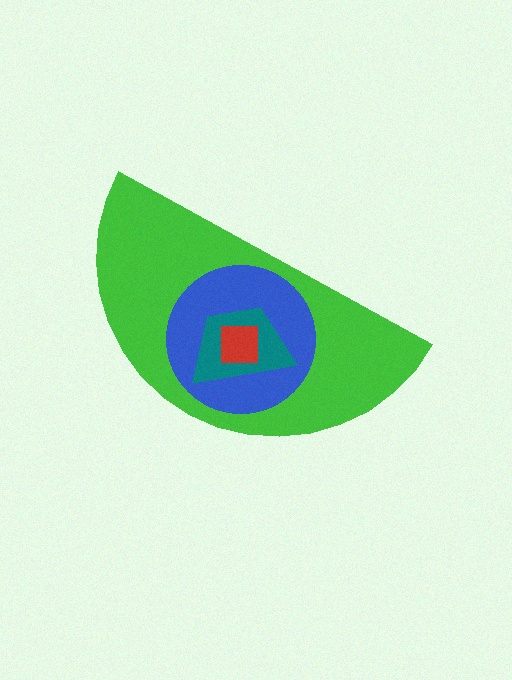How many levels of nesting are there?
4.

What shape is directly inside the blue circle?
The teal trapezoid.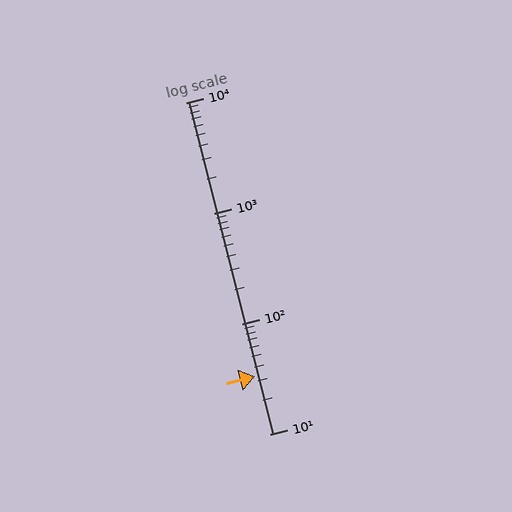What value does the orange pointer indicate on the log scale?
The pointer indicates approximately 33.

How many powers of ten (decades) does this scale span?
The scale spans 3 decades, from 10 to 10000.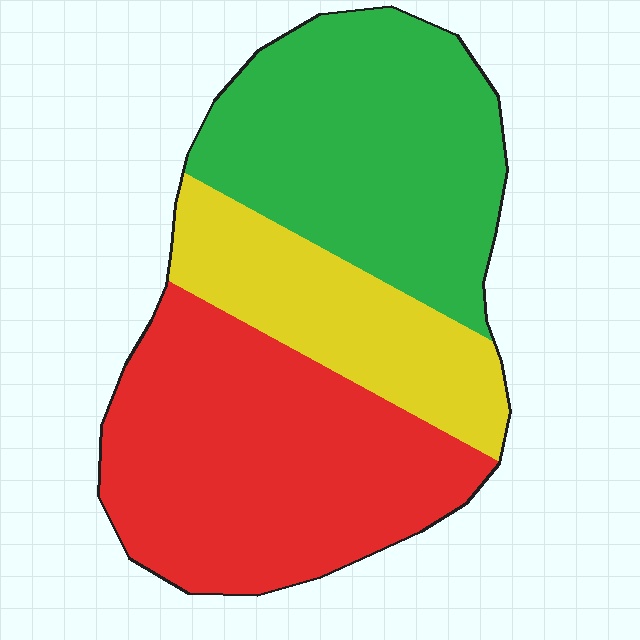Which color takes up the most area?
Red, at roughly 40%.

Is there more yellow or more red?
Red.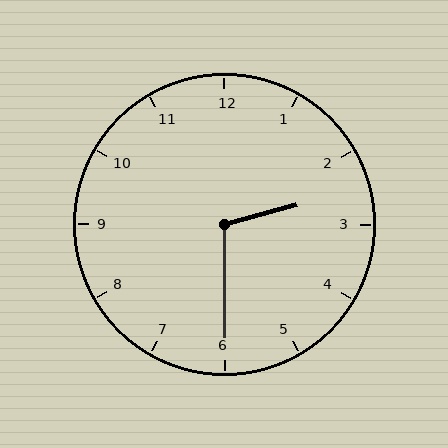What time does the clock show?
2:30.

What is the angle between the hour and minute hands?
Approximately 105 degrees.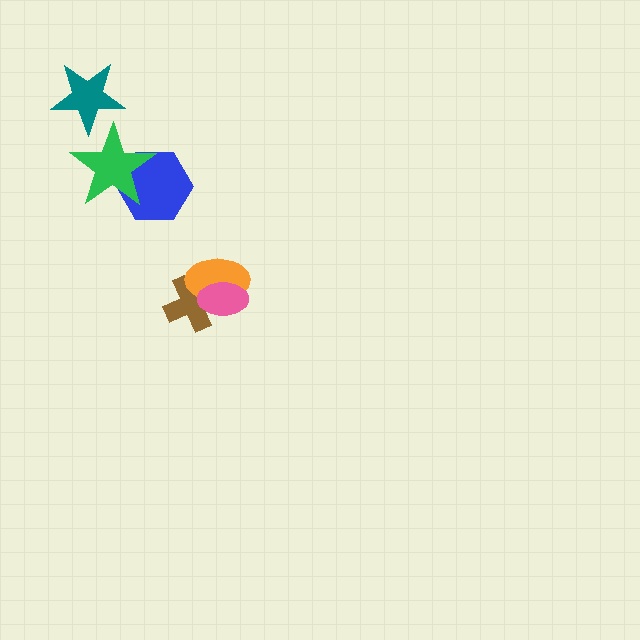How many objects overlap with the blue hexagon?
1 object overlaps with the blue hexagon.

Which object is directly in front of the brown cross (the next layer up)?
The orange ellipse is directly in front of the brown cross.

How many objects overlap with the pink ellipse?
2 objects overlap with the pink ellipse.